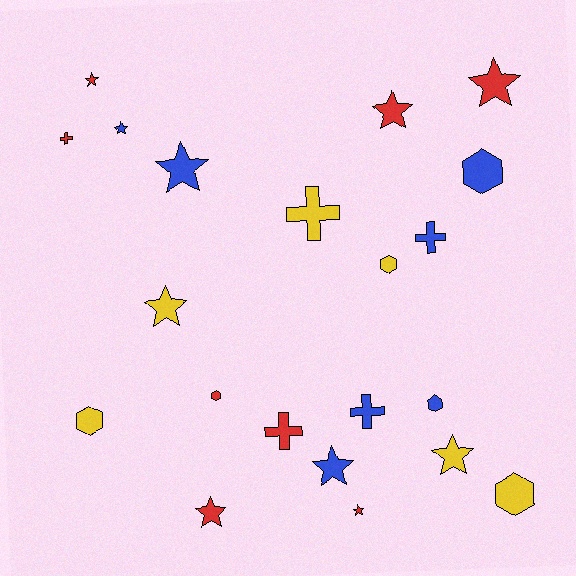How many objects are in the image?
There are 21 objects.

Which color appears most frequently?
Red, with 8 objects.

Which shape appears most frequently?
Star, with 10 objects.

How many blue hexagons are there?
There are 2 blue hexagons.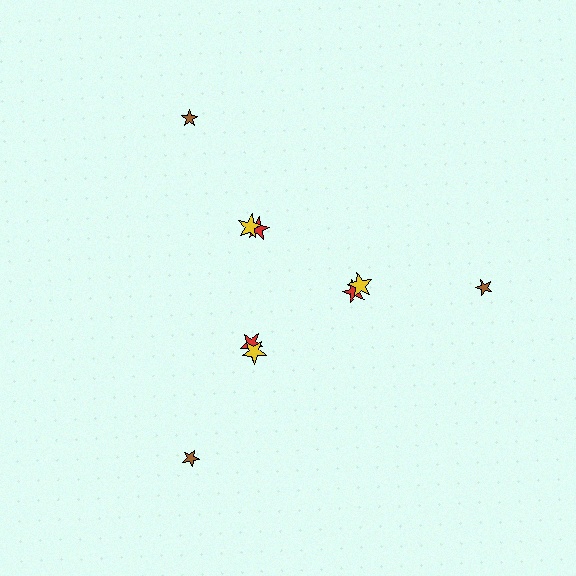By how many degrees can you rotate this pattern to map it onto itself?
The pattern maps onto itself every 120 degrees of rotation.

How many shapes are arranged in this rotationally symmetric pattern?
There are 9 shapes, arranged in 3 groups of 3.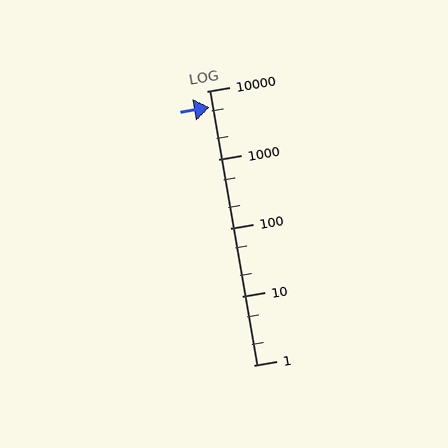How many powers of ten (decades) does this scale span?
The scale spans 4 decades, from 1 to 10000.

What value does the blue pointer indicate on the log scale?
The pointer indicates approximately 5700.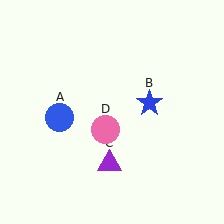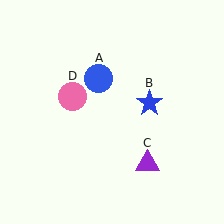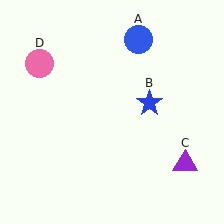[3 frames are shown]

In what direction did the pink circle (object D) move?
The pink circle (object D) moved up and to the left.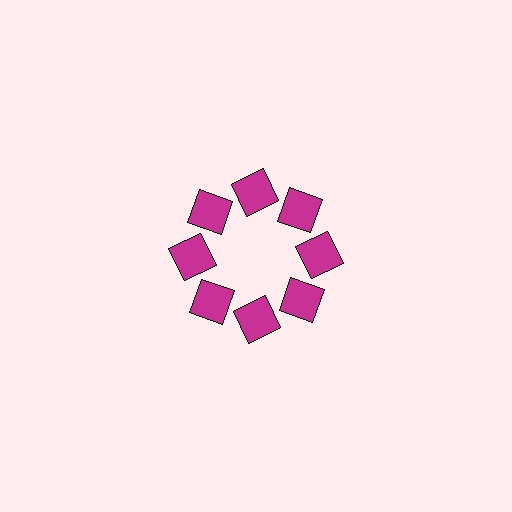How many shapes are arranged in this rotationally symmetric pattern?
There are 8 shapes, arranged in 8 groups of 1.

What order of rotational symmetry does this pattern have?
This pattern has 8-fold rotational symmetry.